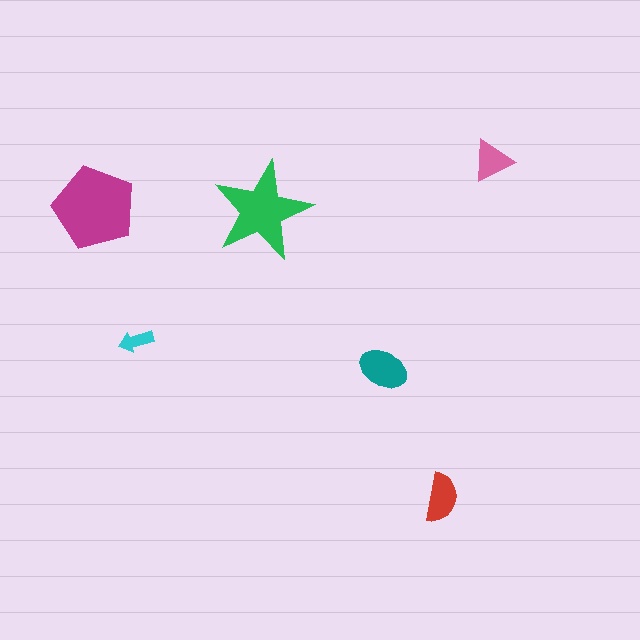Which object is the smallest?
The cyan arrow.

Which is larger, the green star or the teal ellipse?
The green star.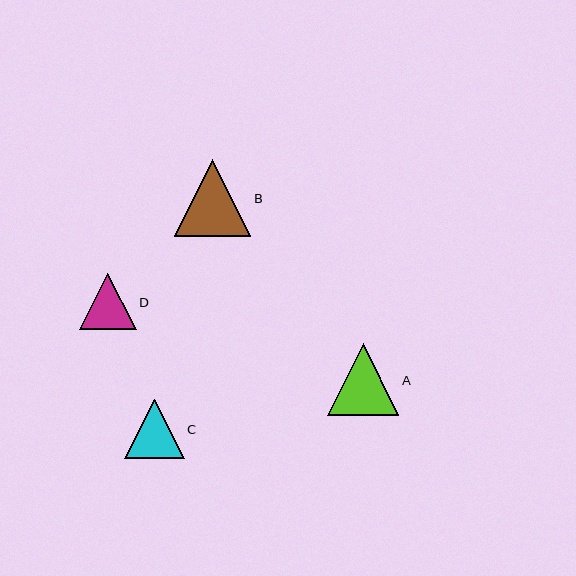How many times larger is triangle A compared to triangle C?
Triangle A is approximately 1.2 times the size of triangle C.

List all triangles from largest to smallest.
From largest to smallest: B, A, C, D.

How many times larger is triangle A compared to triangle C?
Triangle A is approximately 1.2 times the size of triangle C.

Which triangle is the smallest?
Triangle D is the smallest with a size of approximately 57 pixels.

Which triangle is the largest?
Triangle B is the largest with a size of approximately 76 pixels.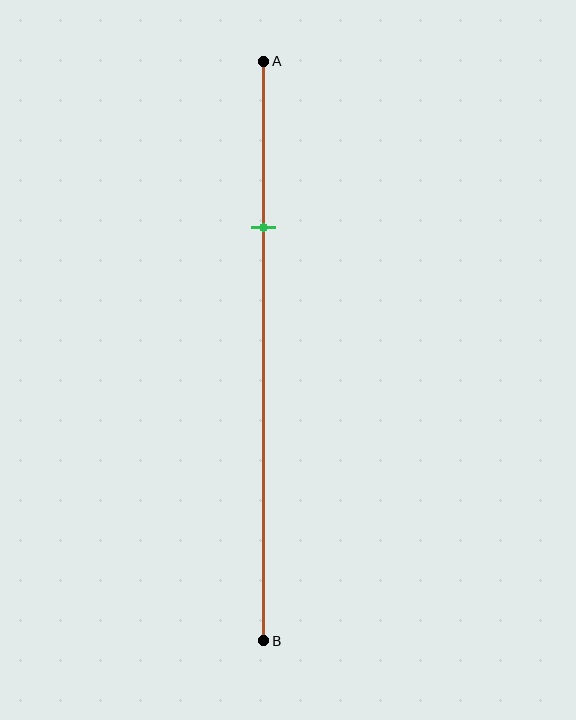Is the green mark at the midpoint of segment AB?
No, the mark is at about 30% from A, not at the 50% midpoint.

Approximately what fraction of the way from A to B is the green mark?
The green mark is approximately 30% of the way from A to B.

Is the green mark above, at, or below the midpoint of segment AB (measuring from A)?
The green mark is above the midpoint of segment AB.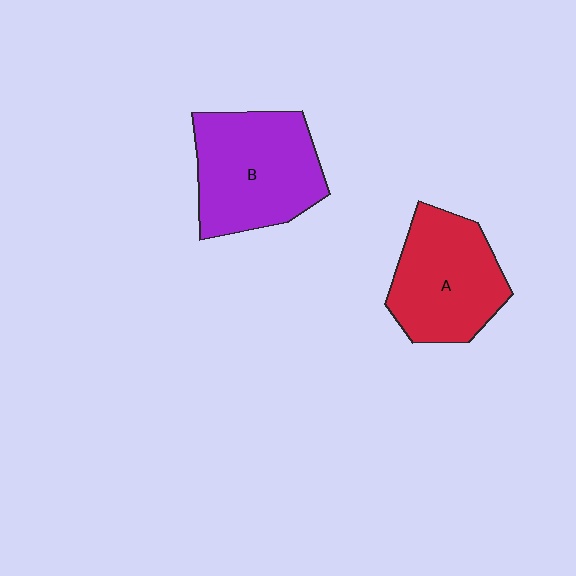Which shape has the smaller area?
Shape A (red).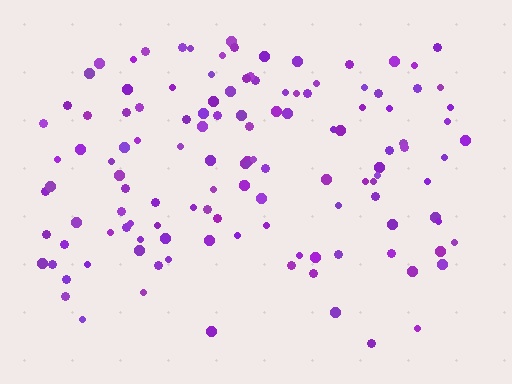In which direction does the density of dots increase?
From bottom to top, with the top side densest.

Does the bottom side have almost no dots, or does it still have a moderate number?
Still a moderate number, just noticeably fewer than the top.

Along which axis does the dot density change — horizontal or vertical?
Vertical.